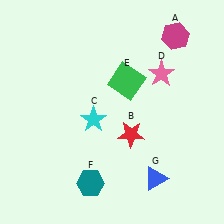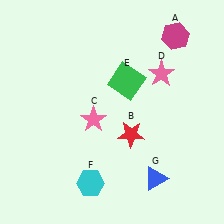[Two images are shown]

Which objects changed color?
C changed from cyan to pink. F changed from teal to cyan.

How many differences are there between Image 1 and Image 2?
There are 2 differences between the two images.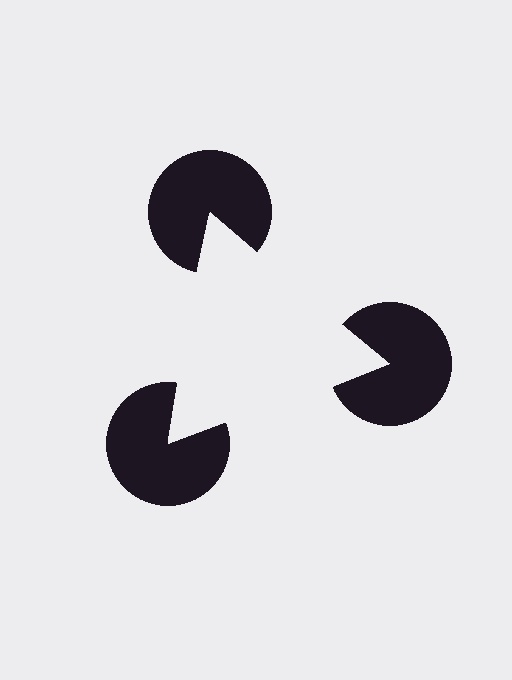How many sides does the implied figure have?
3 sides.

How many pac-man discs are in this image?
There are 3 — one at each vertex of the illusory triangle.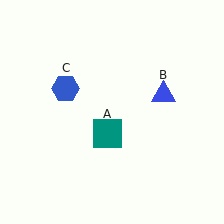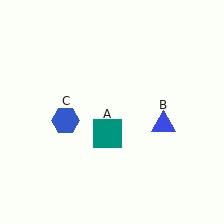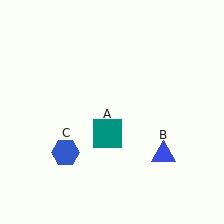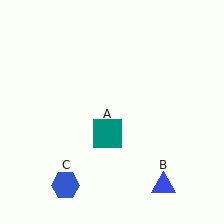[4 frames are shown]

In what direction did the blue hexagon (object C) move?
The blue hexagon (object C) moved down.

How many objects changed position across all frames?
2 objects changed position: blue triangle (object B), blue hexagon (object C).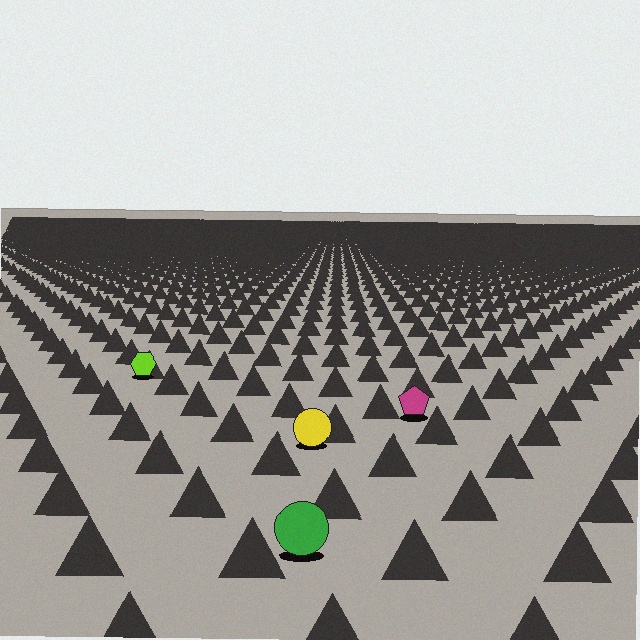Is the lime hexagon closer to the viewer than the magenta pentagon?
No. The magenta pentagon is closer — you can tell from the texture gradient: the ground texture is coarser near it.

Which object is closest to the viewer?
The green circle is closest. The texture marks near it are larger and more spread out.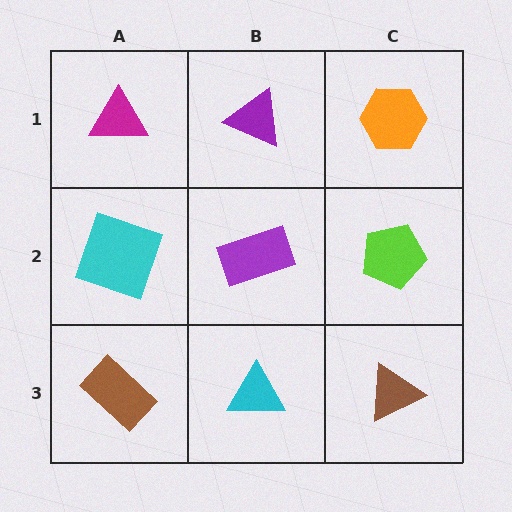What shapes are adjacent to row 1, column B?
A purple rectangle (row 2, column B), a magenta triangle (row 1, column A), an orange hexagon (row 1, column C).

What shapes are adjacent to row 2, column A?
A magenta triangle (row 1, column A), a brown rectangle (row 3, column A), a purple rectangle (row 2, column B).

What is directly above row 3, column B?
A purple rectangle.